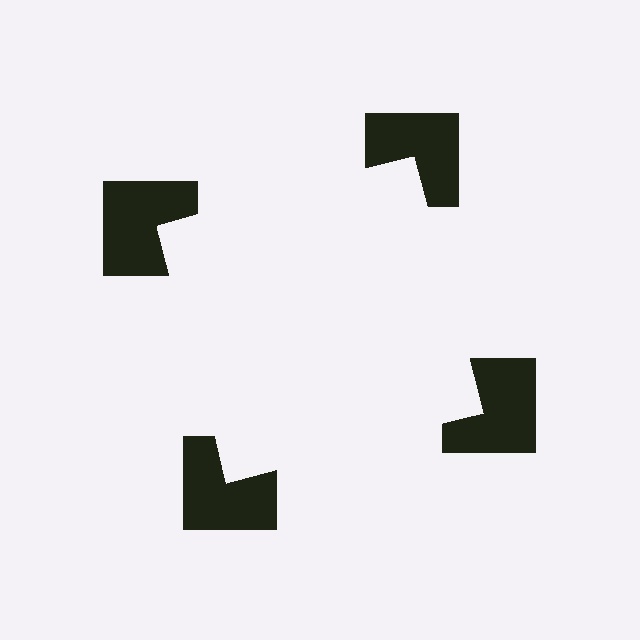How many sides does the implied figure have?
4 sides.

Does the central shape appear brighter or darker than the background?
It typically appears slightly brighter than the background, even though no actual brightness change is drawn.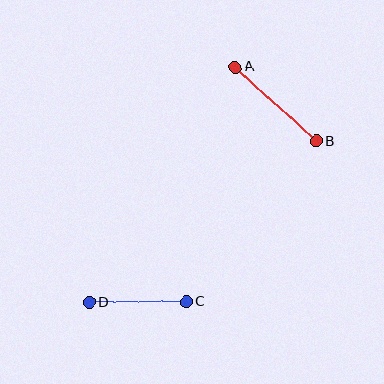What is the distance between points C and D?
The distance is approximately 97 pixels.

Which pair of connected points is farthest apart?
Points A and B are farthest apart.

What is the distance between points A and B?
The distance is approximately 110 pixels.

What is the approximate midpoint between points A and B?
The midpoint is at approximately (276, 104) pixels.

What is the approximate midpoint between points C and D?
The midpoint is at approximately (137, 302) pixels.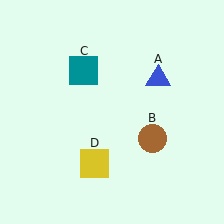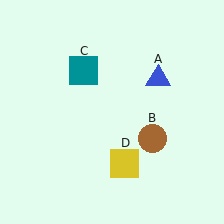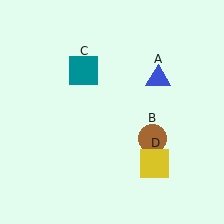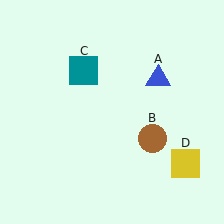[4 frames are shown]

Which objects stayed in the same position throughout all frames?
Blue triangle (object A) and brown circle (object B) and teal square (object C) remained stationary.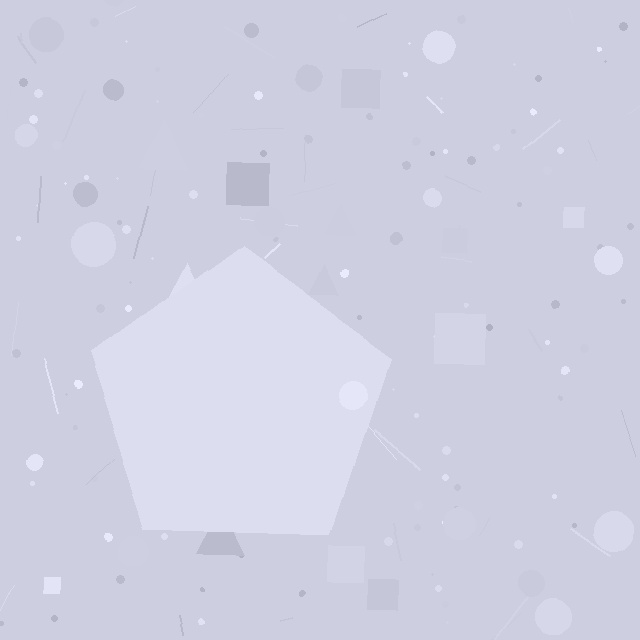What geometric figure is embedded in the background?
A pentagon is embedded in the background.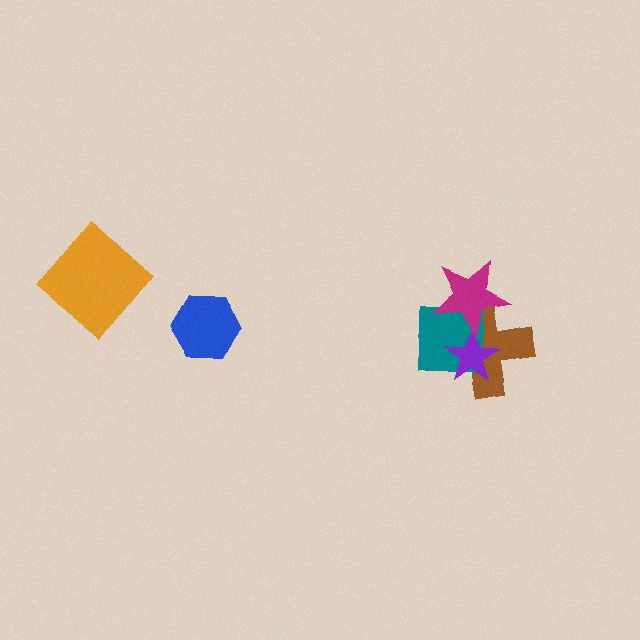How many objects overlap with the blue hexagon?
0 objects overlap with the blue hexagon.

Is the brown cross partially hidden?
Yes, it is partially covered by another shape.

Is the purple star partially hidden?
Yes, it is partially covered by another shape.